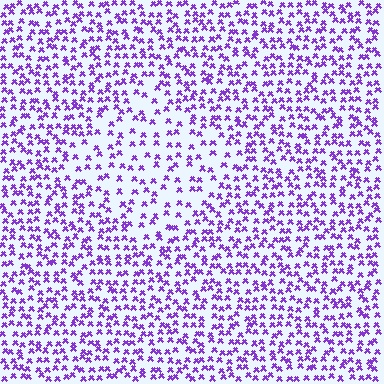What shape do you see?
I see a diamond.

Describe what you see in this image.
The image contains small purple elements arranged at two different densities. A diamond-shaped region is visible where the elements are less densely packed than the surrounding area.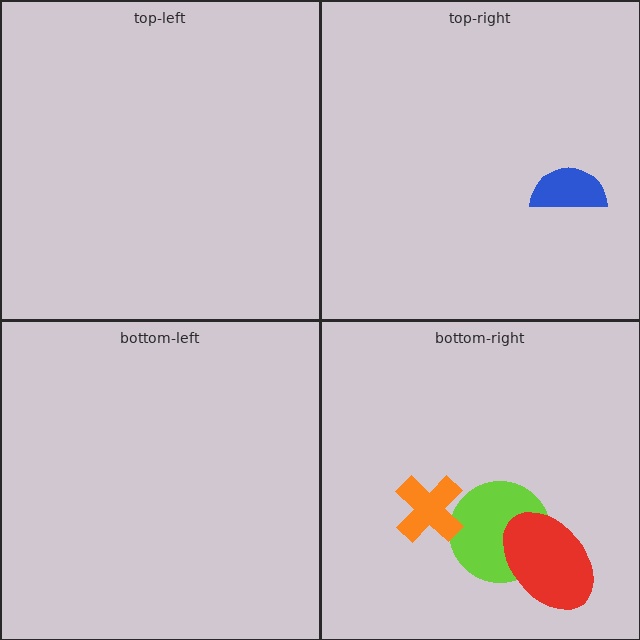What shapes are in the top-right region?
The blue semicircle.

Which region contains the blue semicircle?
The top-right region.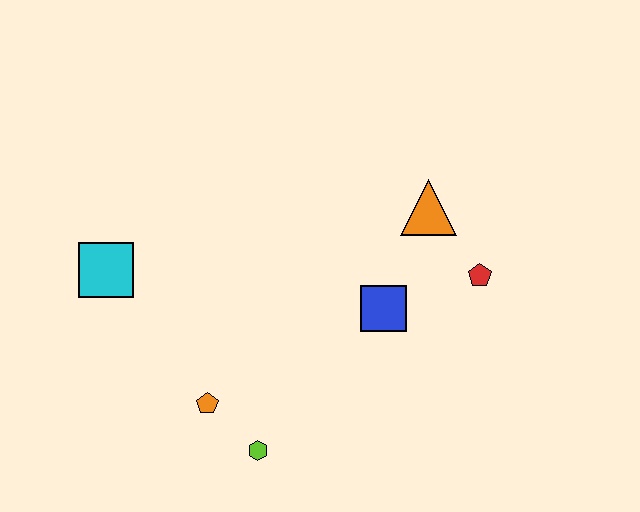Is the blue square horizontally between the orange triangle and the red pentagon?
No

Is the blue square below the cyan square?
Yes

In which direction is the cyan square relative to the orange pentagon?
The cyan square is above the orange pentagon.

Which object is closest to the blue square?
The red pentagon is closest to the blue square.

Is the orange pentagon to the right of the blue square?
No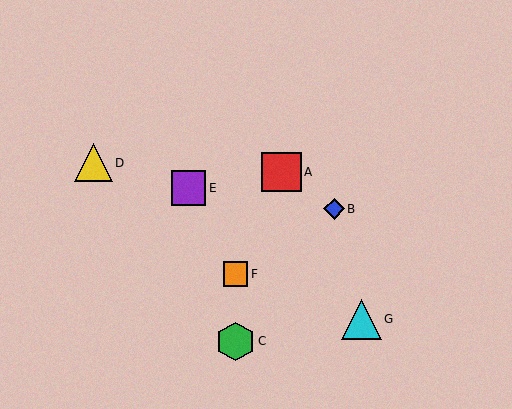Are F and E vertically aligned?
No, F is at x≈236 and E is at x≈189.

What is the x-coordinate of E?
Object E is at x≈189.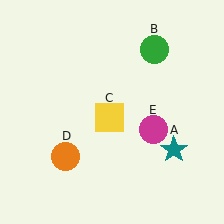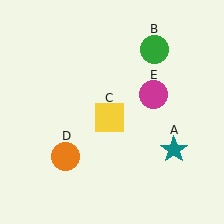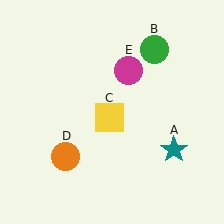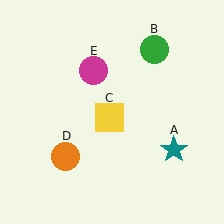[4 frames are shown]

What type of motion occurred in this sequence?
The magenta circle (object E) rotated counterclockwise around the center of the scene.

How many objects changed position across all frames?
1 object changed position: magenta circle (object E).